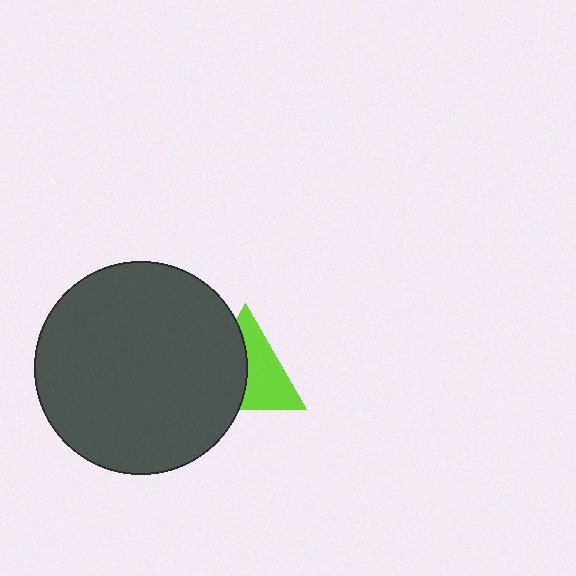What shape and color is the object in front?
The object in front is a dark gray circle.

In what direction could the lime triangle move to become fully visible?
The lime triangle could move right. That would shift it out from behind the dark gray circle entirely.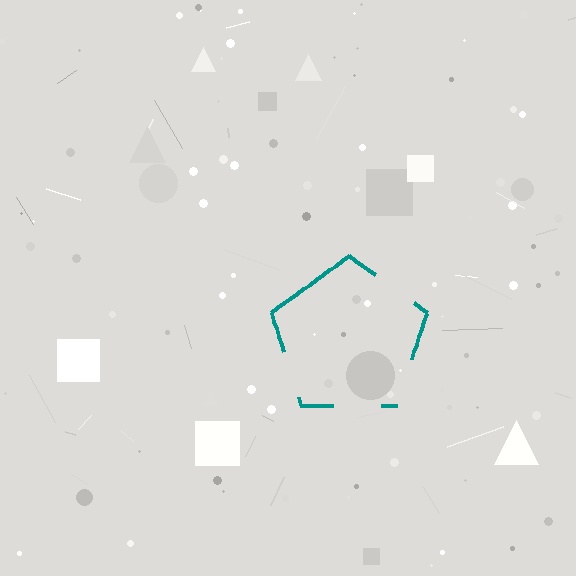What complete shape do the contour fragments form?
The contour fragments form a pentagon.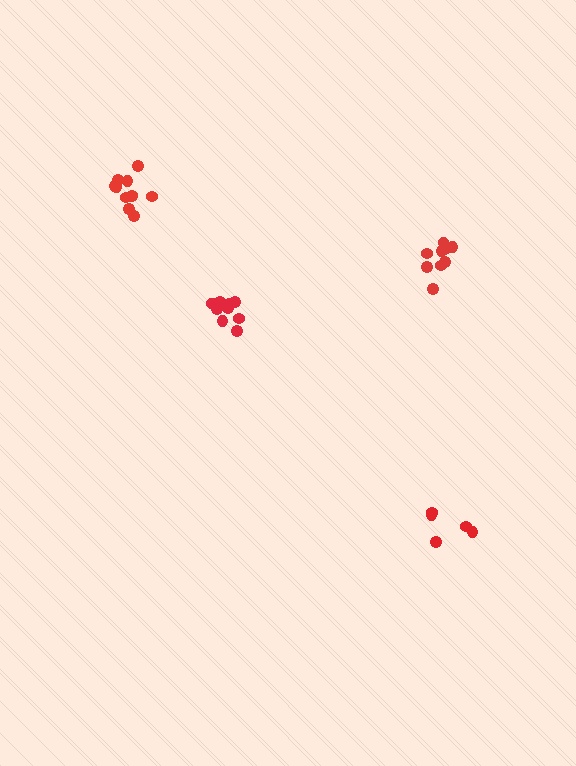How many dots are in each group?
Group 1: 10 dots, Group 2: 5 dots, Group 3: 9 dots, Group 4: 11 dots (35 total).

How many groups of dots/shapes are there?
There are 4 groups.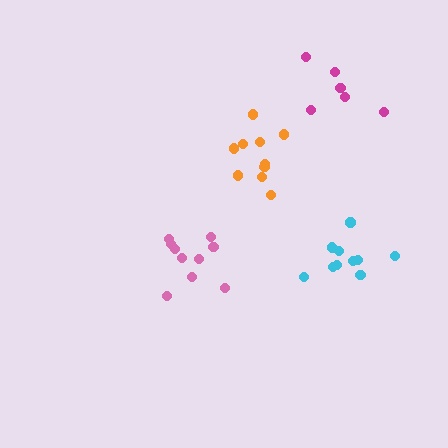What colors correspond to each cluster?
The clusters are colored: cyan, pink, orange, magenta.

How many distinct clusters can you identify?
There are 4 distinct clusters.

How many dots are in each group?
Group 1: 10 dots, Group 2: 10 dots, Group 3: 10 dots, Group 4: 6 dots (36 total).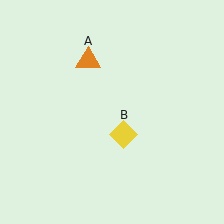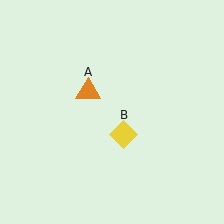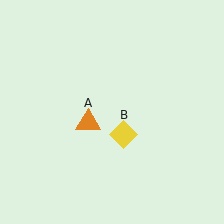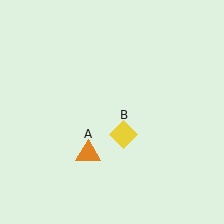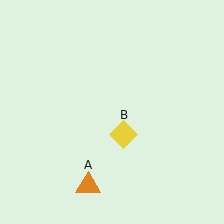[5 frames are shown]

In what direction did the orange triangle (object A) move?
The orange triangle (object A) moved down.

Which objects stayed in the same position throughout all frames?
Yellow diamond (object B) remained stationary.